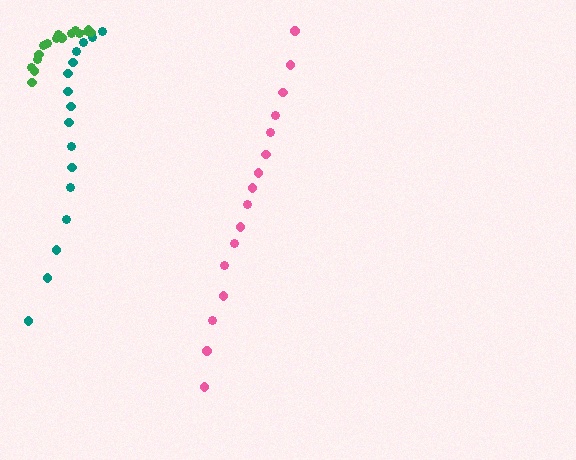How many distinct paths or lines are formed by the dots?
There are 3 distinct paths.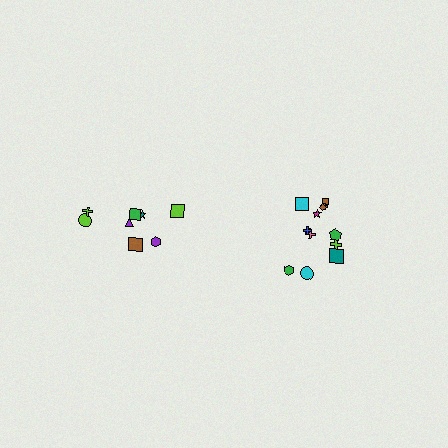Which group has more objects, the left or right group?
The right group.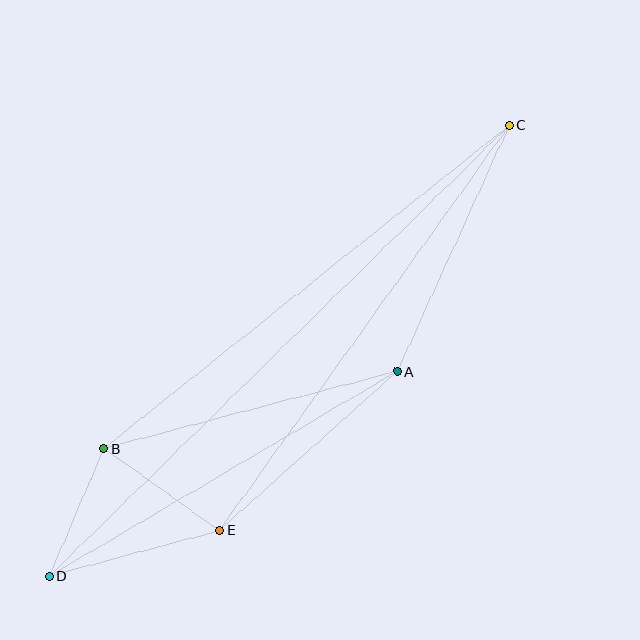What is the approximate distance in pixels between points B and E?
The distance between B and E is approximately 141 pixels.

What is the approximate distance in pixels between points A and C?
The distance between A and C is approximately 271 pixels.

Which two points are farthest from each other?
Points C and D are farthest from each other.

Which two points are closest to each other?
Points B and D are closest to each other.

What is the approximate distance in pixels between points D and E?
The distance between D and E is approximately 177 pixels.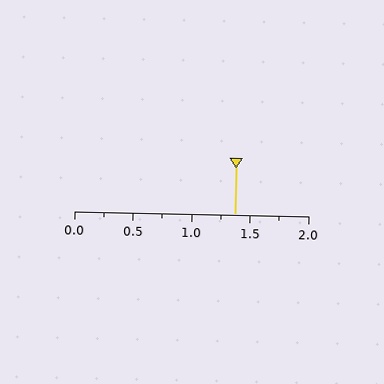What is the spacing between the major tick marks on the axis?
The major ticks are spaced 0.5 apart.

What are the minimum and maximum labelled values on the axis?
The axis runs from 0.0 to 2.0.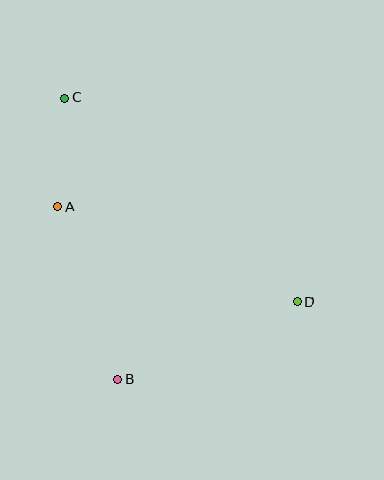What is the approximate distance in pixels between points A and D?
The distance between A and D is approximately 258 pixels.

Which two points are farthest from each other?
Points C and D are farthest from each other.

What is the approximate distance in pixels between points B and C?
The distance between B and C is approximately 286 pixels.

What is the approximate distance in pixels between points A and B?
The distance between A and B is approximately 183 pixels.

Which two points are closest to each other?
Points A and C are closest to each other.